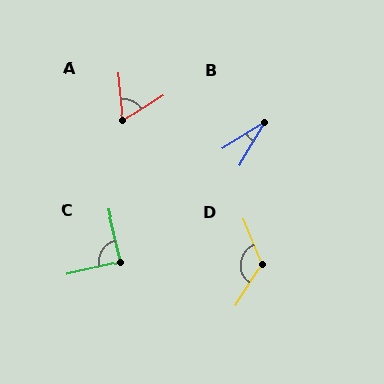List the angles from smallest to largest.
B (28°), A (63°), C (90°), D (125°).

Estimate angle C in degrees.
Approximately 90 degrees.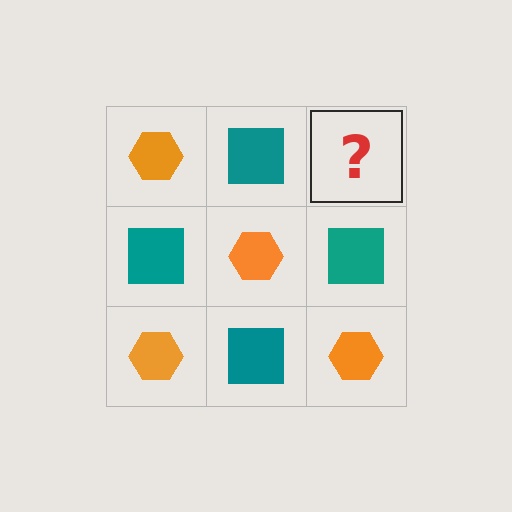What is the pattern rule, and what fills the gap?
The rule is that it alternates orange hexagon and teal square in a checkerboard pattern. The gap should be filled with an orange hexagon.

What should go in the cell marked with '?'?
The missing cell should contain an orange hexagon.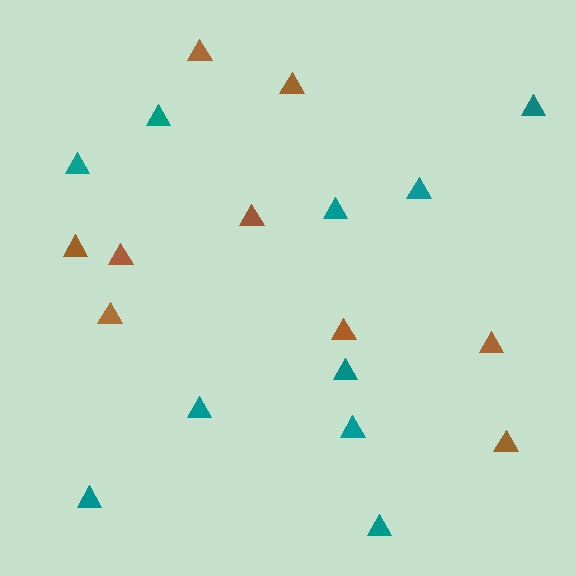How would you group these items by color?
There are 2 groups: one group of teal triangles (10) and one group of brown triangles (9).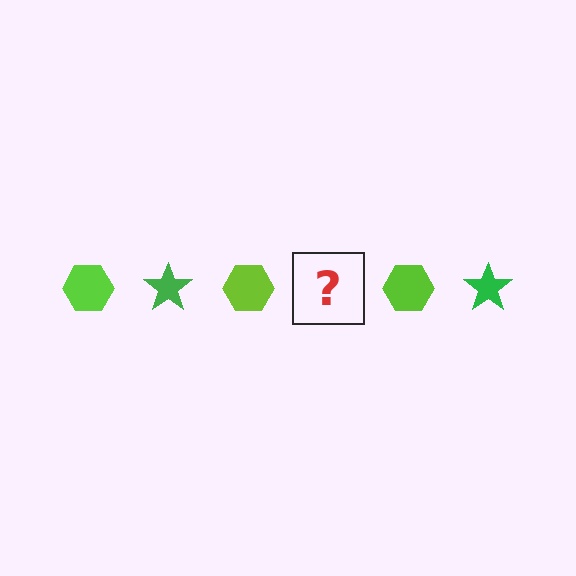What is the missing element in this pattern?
The missing element is a green star.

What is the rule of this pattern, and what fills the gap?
The rule is that the pattern alternates between lime hexagon and green star. The gap should be filled with a green star.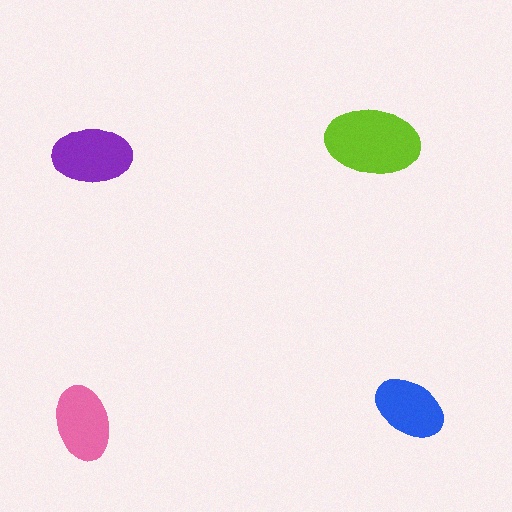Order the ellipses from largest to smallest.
the lime one, the purple one, the pink one, the blue one.